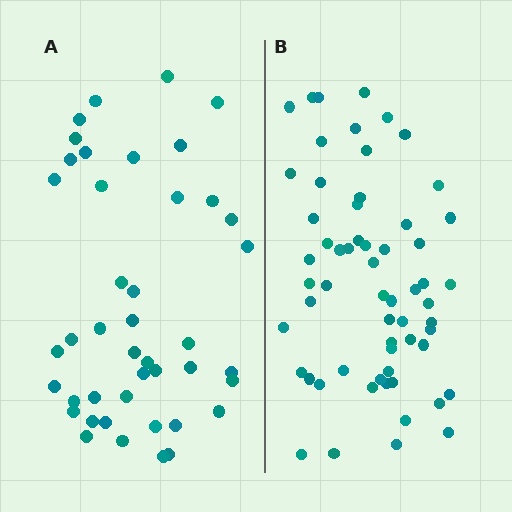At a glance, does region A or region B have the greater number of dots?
Region B (the right region) has more dots.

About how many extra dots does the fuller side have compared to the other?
Region B has approximately 15 more dots than region A.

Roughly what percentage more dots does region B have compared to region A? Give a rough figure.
About 40% more.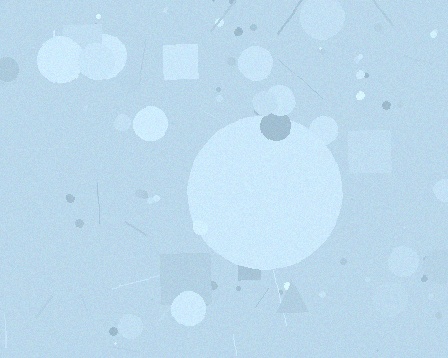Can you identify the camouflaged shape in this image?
The camouflaged shape is a circle.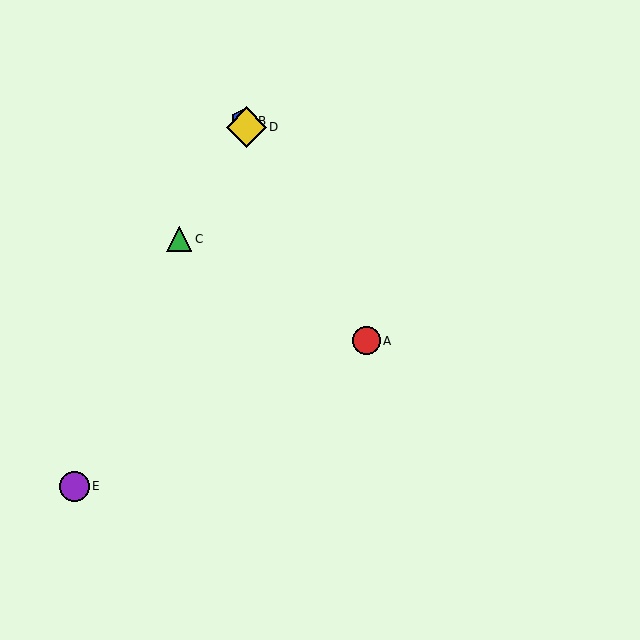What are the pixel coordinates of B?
Object B is at (243, 121).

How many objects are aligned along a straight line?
3 objects (A, B, D) are aligned along a straight line.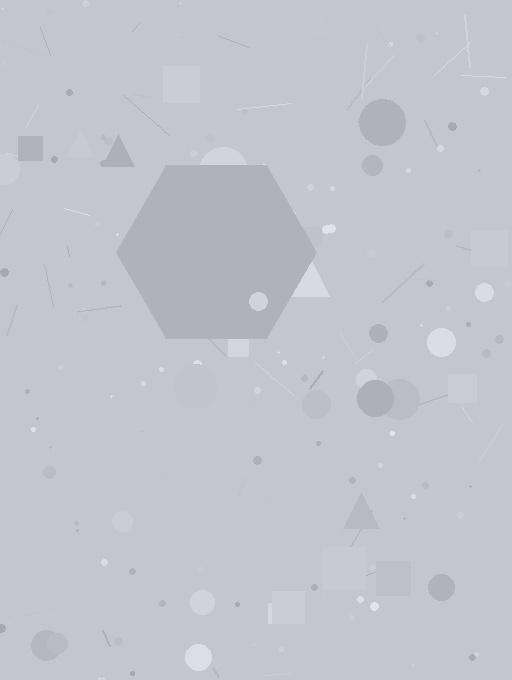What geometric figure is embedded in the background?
A hexagon is embedded in the background.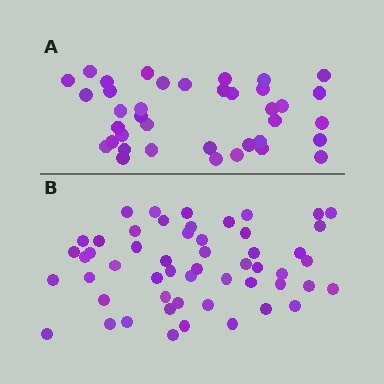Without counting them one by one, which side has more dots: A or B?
Region B (the bottom region) has more dots.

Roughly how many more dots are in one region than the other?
Region B has approximately 15 more dots than region A.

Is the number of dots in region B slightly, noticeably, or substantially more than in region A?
Region B has noticeably more, but not dramatically so. The ratio is roughly 1.4 to 1.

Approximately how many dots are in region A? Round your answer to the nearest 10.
About 40 dots. (The exact count is 38, which rounds to 40.)